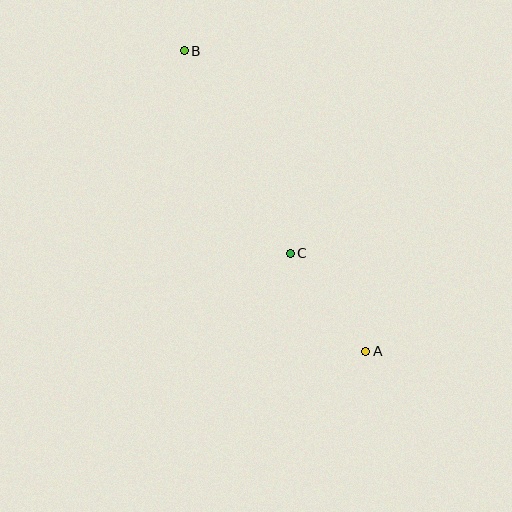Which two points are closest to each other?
Points A and C are closest to each other.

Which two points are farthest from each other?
Points A and B are farthest from each other.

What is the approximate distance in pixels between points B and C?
The distance between B and C is approximately 228 pixels.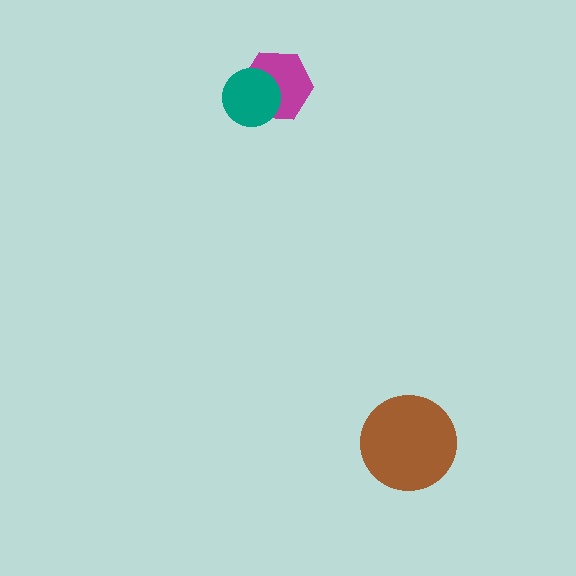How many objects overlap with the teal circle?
1 object overlaps with the teal circle.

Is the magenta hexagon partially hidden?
Yes, it is partially covered by another shape.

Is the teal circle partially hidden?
No, no other shape covers it.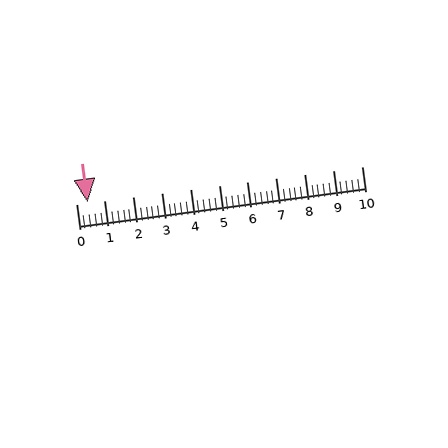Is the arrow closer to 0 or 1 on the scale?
The arrow is closer to 0.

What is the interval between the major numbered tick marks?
The major tick marks are spaced 1 units apart.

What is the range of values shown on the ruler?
The ruler shows values from 0 to 10.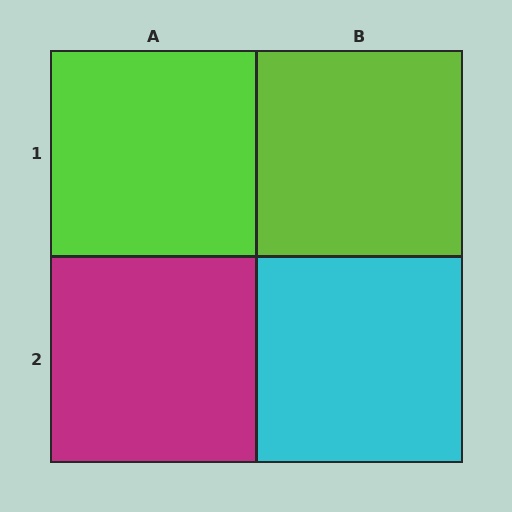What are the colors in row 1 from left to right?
Lime, lime.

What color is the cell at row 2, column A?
Magenta.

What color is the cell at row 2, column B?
Cyan.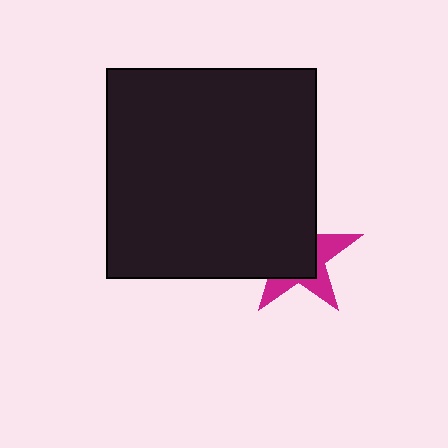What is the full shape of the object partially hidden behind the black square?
The partially hidden object is a magenta star.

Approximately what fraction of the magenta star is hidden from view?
Roughly 63% of the magenta star is hidden behind the black square.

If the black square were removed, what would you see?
You would see the complete magenta star.